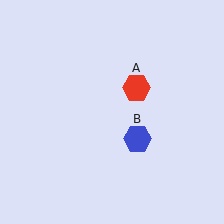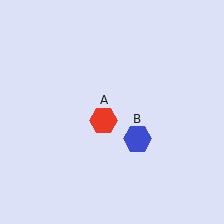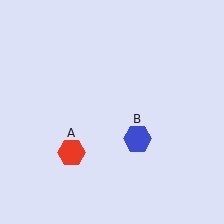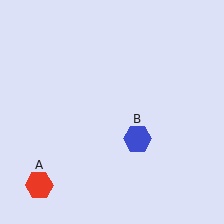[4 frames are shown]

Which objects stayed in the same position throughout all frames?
Blue hexagon (object B) remained stationary.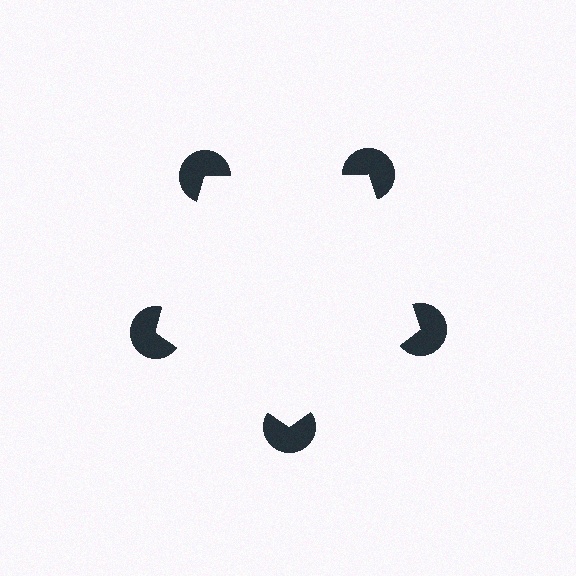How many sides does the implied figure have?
5 sides.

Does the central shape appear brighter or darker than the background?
It typically appears slightly brighter than the background, even though no actual brightness change is drawn.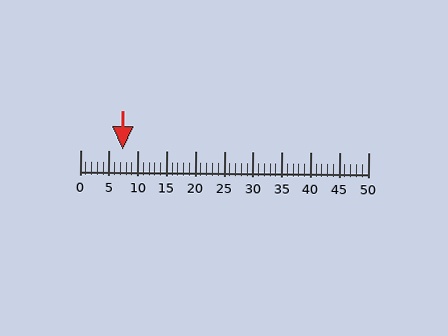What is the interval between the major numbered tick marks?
The major tick marks are spaced 5 units apart.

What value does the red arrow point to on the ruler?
The red arrow points to approximately 7.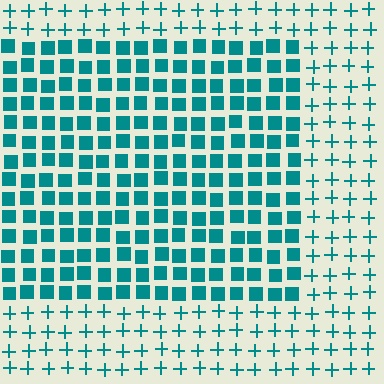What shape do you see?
I see a rectangle.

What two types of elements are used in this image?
The image uses squares inside the rectangle region and plus signs outside it.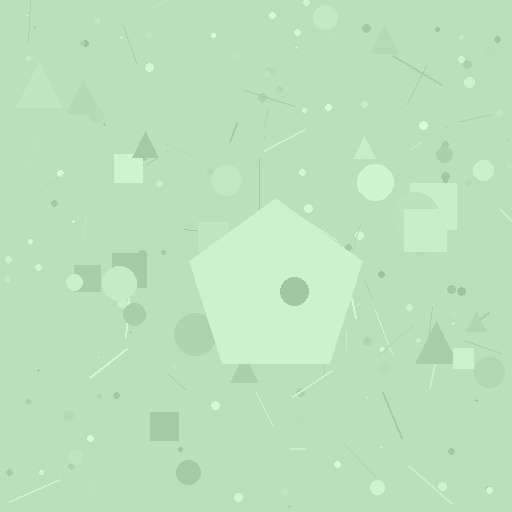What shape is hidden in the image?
A pentagon is hidden in the image.